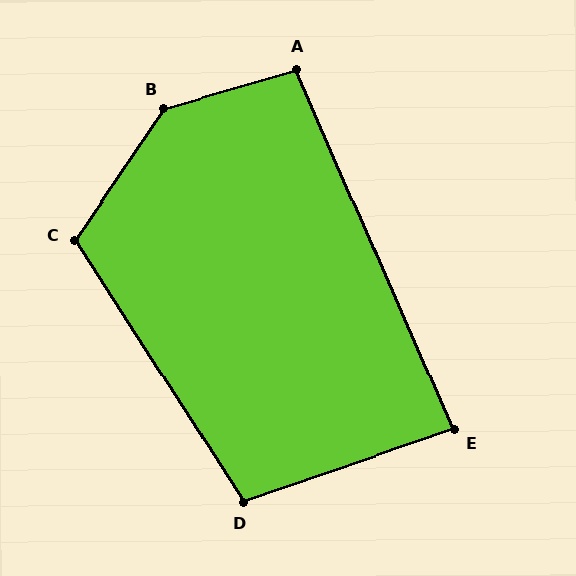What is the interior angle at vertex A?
Approximately 98 degrees (obtuse).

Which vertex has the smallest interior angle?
E, at approximately 85 degrees.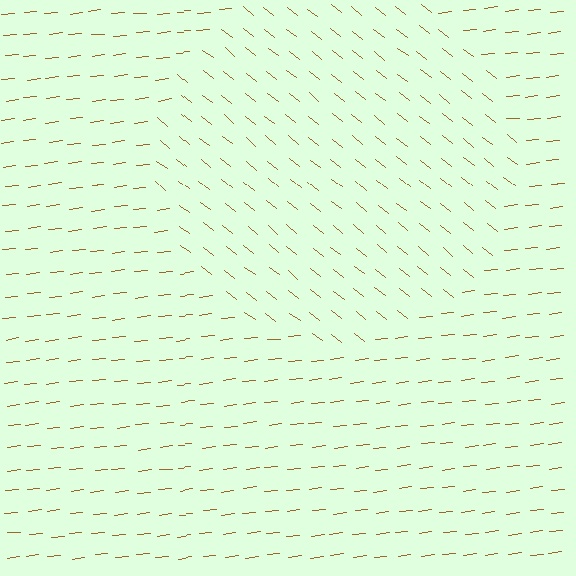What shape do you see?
I see a circle.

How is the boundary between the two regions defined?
The boundary is defined purely by a change in line orientation (approximately 45 degrees difference). All lines are the same color and thickness.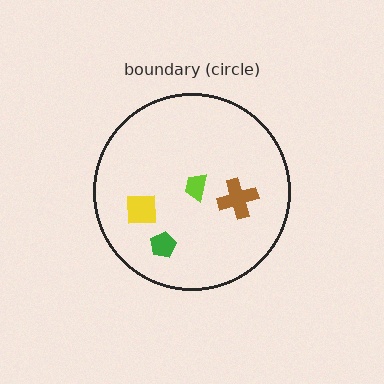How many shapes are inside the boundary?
4 inside, 0 outside.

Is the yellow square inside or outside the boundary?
Inside.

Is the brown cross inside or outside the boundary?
Inside.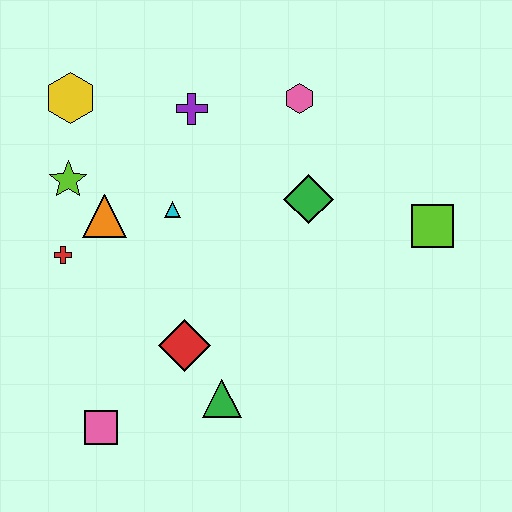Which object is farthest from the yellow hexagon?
The lime square is farthest from the yellow hexagon.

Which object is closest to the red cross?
The orange triangle is closest to the red cross.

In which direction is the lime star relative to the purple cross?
The lime star is to the left of the purple cross.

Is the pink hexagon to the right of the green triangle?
Yes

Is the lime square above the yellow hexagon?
No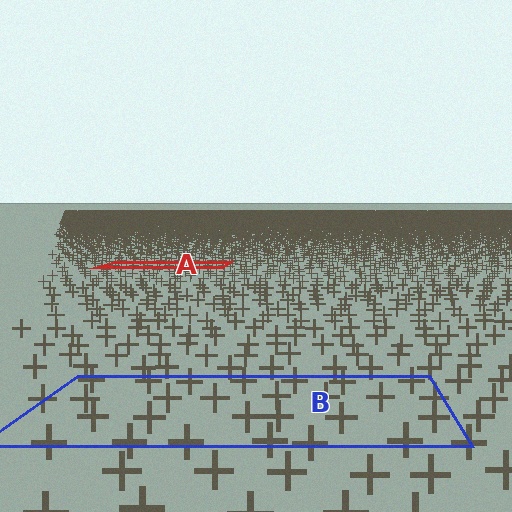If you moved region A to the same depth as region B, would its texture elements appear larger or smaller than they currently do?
They would appear larger. At a closer depth, the same texture elements are projected at a bigger on-screen size.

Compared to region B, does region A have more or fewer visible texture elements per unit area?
Region A has more texture elements per unit area — they are packed more densely because it is farther away.